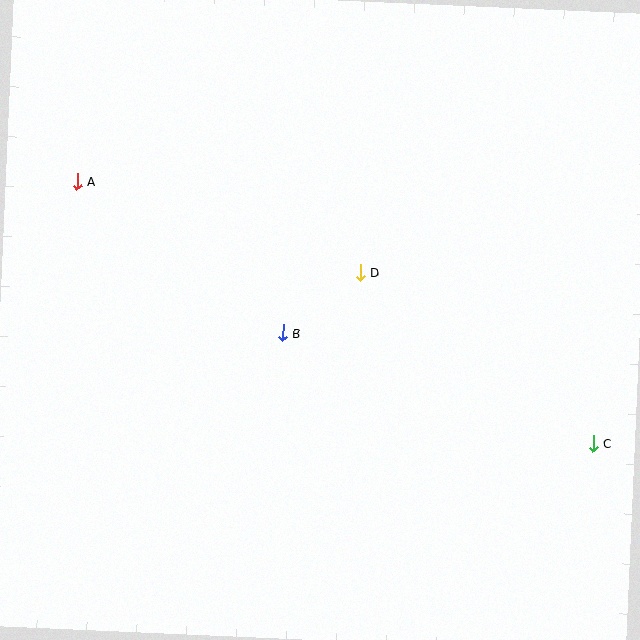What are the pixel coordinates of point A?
Point A is at (77, 181).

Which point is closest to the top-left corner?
Point A is closest to the top-left corner.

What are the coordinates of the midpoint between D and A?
The midpoint between D and A is at (219, 227).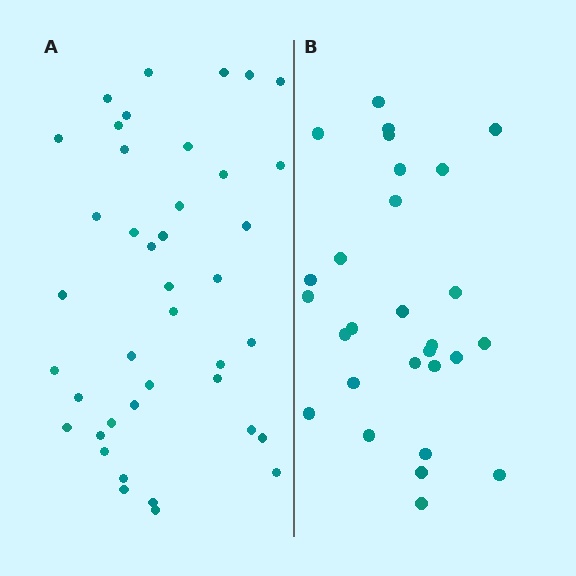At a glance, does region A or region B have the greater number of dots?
Region A (the left region) has more dots.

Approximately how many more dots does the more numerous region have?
Region A has approximately 15 more dots than region B.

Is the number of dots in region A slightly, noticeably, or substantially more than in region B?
Region A has substantially more. The ratio is roughly 1.5 to 1.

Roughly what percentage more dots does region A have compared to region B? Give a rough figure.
About 45% more.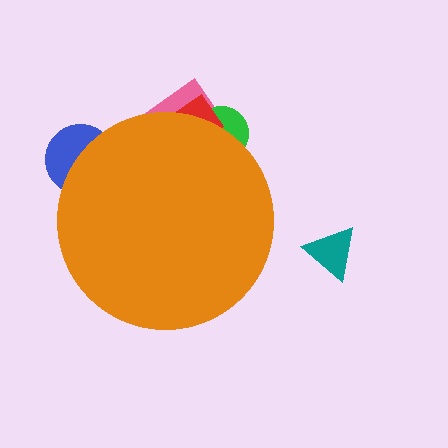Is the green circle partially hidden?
Yes, the green circle is partially hidden behind the orange circle.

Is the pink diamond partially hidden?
Yes, the pink diamond is partially hidden behind the orange circle.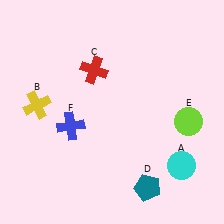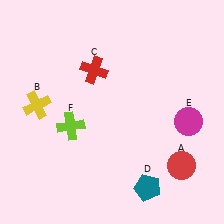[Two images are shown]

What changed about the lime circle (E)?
In Image 1, E is lime. In Image 2, it changed to magenta.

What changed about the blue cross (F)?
In Image 1, F is blue. In Image 2, it changed to lime.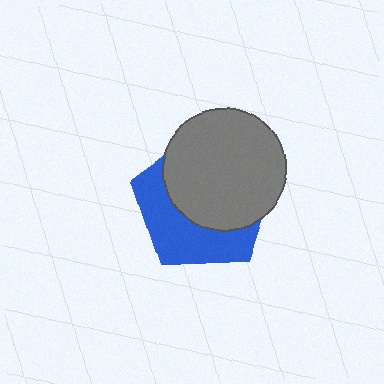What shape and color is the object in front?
The object in front is a gray circle.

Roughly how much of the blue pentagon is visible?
A small part of it is visible (roughly 42%).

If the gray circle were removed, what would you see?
You would see the complete blue pentagon.